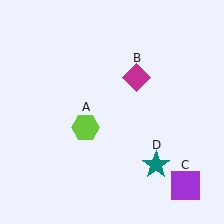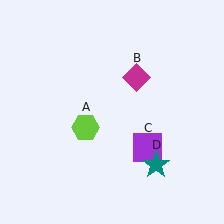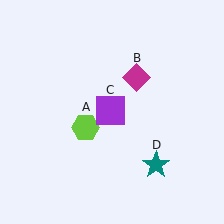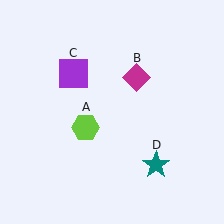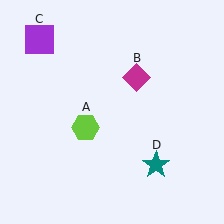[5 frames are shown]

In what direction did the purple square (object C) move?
The purple square (object C) moved up and to the left.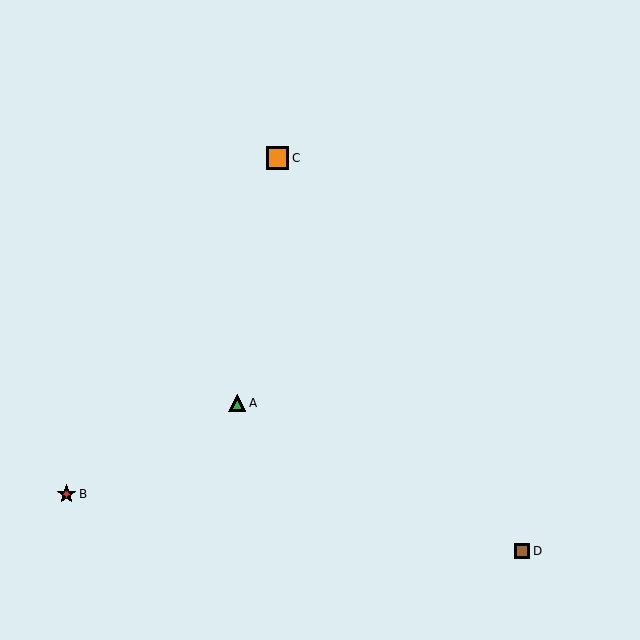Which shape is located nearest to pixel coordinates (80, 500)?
The red star (labeled B) at (67, 494) is nearest to that location.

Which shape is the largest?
The orange square (labeled C) is the largest.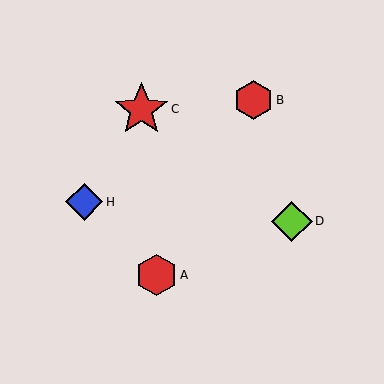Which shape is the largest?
The red star (labeled C) is the largest.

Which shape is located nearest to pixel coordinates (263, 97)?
The red hexagon (labeled B) at (253, 100) is nearest to that location.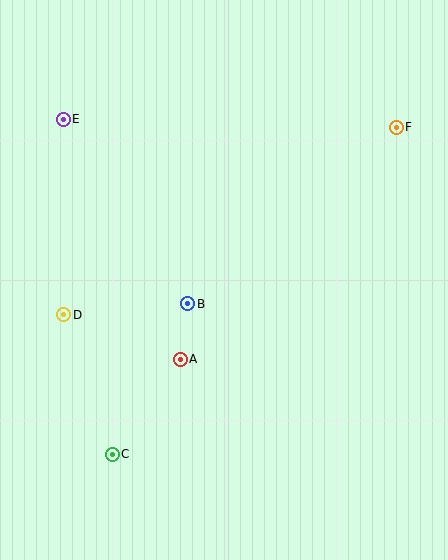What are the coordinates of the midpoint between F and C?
The midpoint between F and C is at (254, 291).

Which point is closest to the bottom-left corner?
Point C is closest to the bottom-left corner.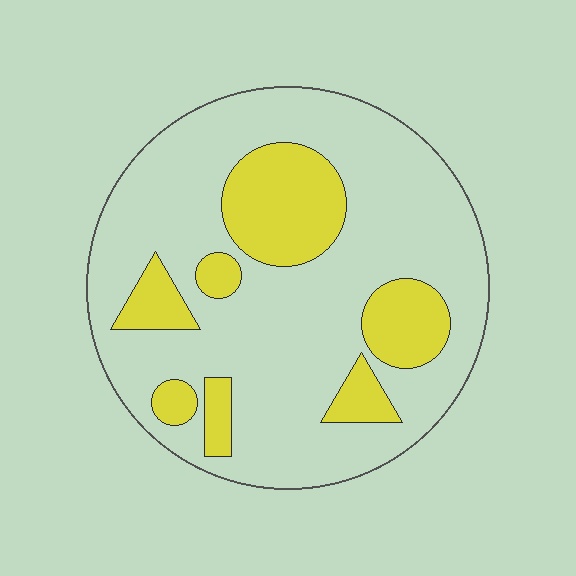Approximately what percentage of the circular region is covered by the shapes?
Approximately 25%.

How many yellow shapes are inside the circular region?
7.